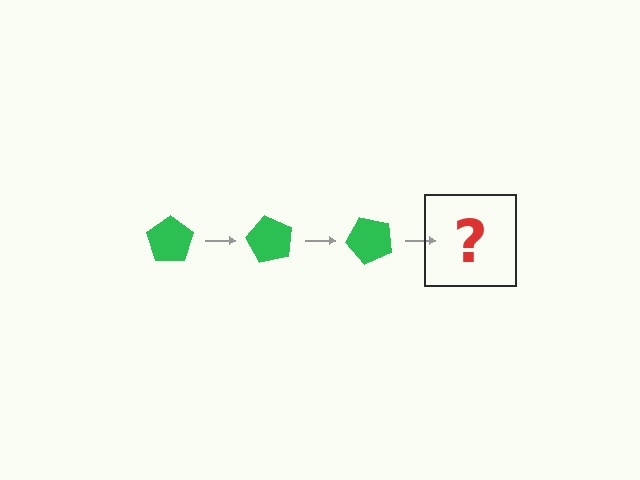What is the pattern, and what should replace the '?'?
The pattern is that the pentagon rotates 60 degrees each step. The '?' should be a green pentagon rotated 180 degrees.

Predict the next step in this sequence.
The next step is a green pentagon rotated 180 degrees.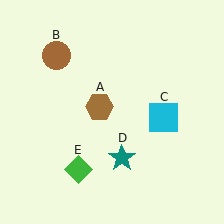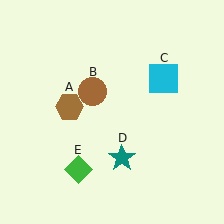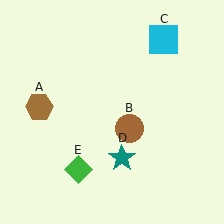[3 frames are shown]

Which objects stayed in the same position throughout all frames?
Teal star (object D) and green diamond (object E) remained stationary.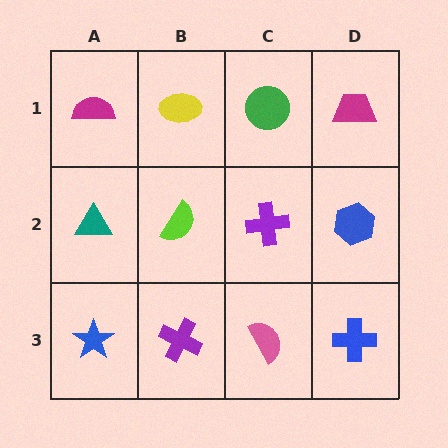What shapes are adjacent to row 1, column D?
A blue hexagon (row 2, column D), a green circle (row 1, column C).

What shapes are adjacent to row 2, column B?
A yellow ellipse (row 1, column B), a purple cross (row 3, column B), a teal triangle (row 2, column A), a purple cross (row 2, column C).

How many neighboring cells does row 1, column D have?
2.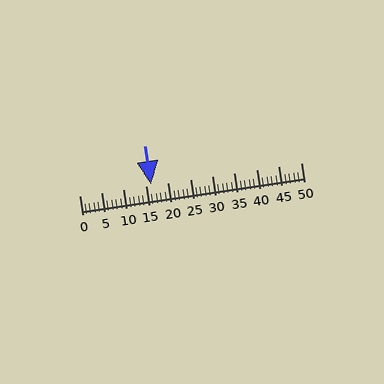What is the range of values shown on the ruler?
The ruler shows values from 0 to 50.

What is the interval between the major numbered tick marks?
The major tick marks are spaced 5 units apart.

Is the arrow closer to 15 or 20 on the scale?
The arrow is closer to 15.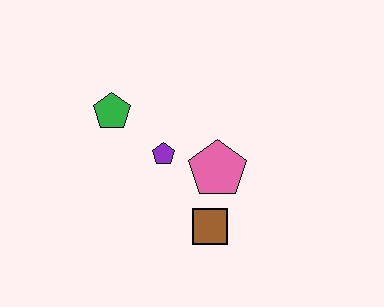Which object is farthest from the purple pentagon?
The brown square is farthest from the purple pentagon.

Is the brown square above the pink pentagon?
No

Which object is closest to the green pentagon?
The purple pentagon is closest to the green pentagon.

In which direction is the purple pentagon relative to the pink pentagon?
The purple pentagon is to the left of the pink pentagon.